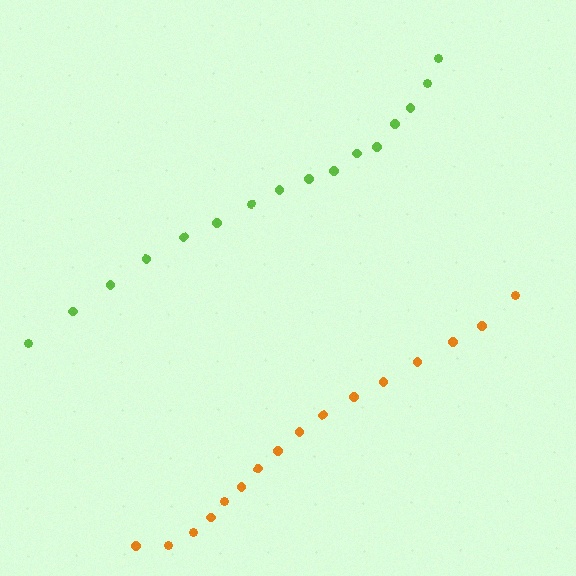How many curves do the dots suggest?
There are 2 distinct paths.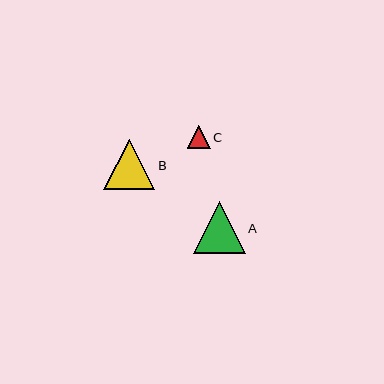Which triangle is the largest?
Triangle A is the largest with a size of approximately 52 pixels.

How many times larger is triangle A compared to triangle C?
Triangle A is approximately 2.3 times the size of triangle C.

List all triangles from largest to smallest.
From largest to smallest: A, B, C.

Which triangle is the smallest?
Triangle C is the smallest with a size of approximately 23 pixels.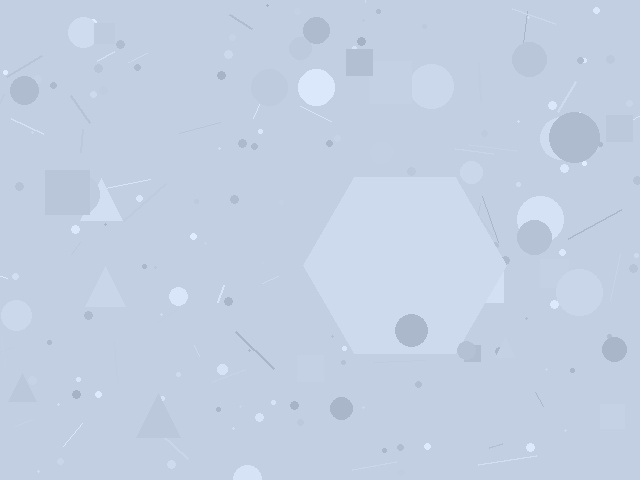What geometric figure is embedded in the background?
A hexagon is embedded in the background.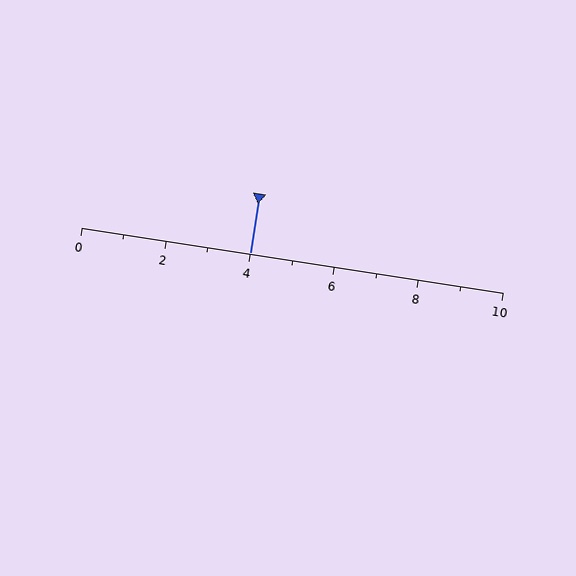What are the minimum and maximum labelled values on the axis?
The axis runs from 0 to 10.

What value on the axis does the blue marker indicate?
The marker indicates approximately 4.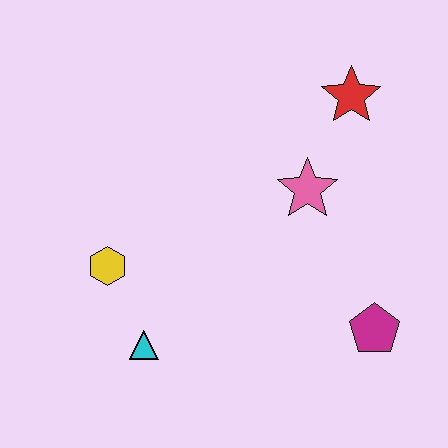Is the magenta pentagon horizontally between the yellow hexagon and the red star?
No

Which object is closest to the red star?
The pink star is closest to the red star.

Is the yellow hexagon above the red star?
No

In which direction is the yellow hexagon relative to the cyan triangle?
The yellow hexagon is above the cyan triangle.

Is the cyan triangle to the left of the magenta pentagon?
Yes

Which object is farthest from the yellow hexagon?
The red star is farthest from the yellow hexagon.